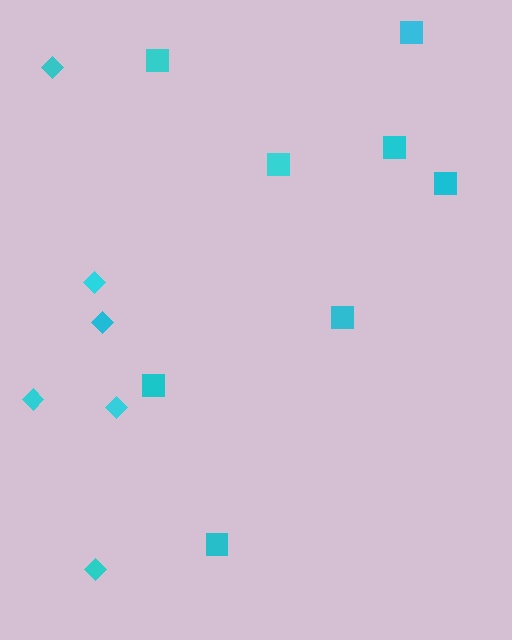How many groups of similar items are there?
There are 2 groups: one group of diamonds (6) and one group of squares (8).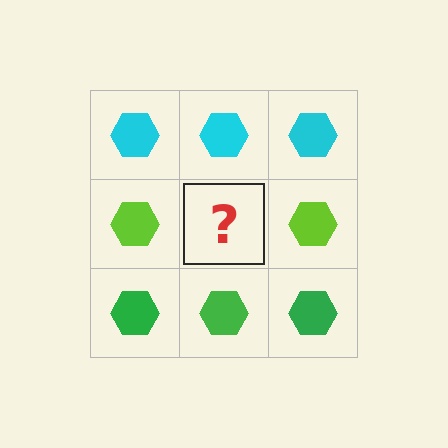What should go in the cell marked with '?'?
The missing cell should contain a lime hexagon.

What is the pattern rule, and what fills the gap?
The rule is that each row has a consistent color. The gap should be filled with a lime hexagon.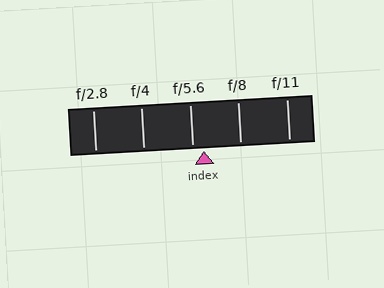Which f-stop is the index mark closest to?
The index mark is closest to f/5.6.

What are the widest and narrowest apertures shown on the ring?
The widest aperture shown is f/2.8 and the narrowest is f/11.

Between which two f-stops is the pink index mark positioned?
The index mark is between f/5.6 and f/8.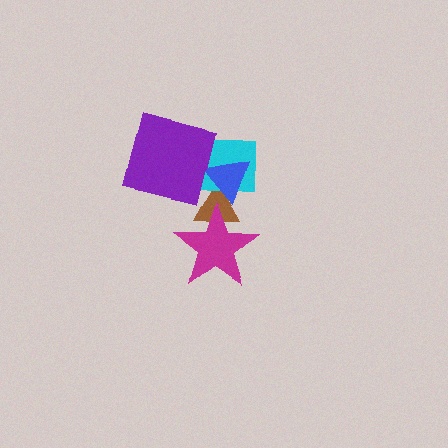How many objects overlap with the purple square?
1 object overlaps with the purple square.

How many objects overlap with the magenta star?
1 object overlaps with the magenta star.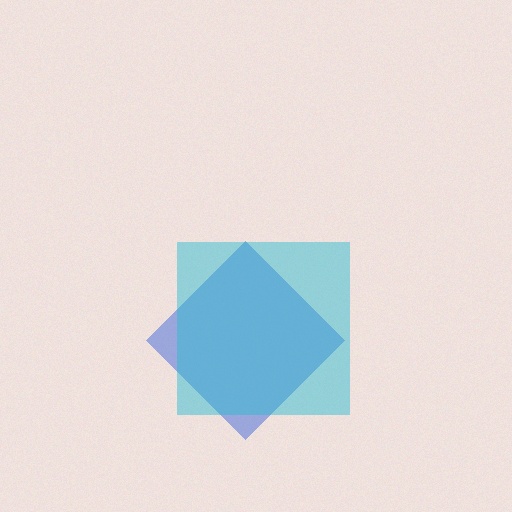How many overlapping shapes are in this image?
There are 2 overlapping shapes in the image.